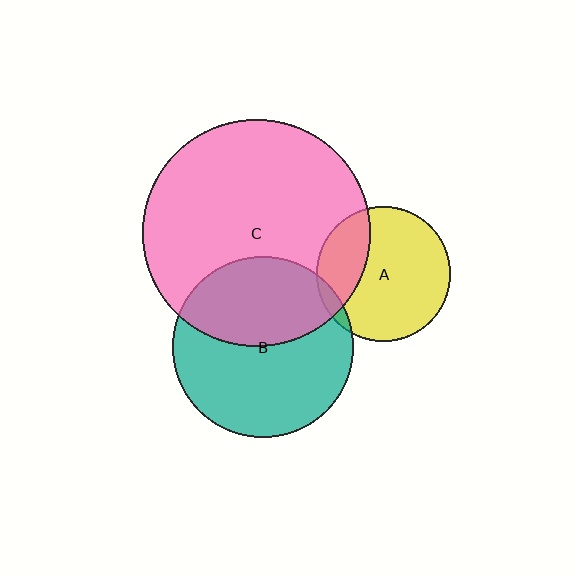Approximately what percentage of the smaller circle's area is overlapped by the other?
Approximately 40%.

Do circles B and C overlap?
Yes.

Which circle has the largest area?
Circle C (pink).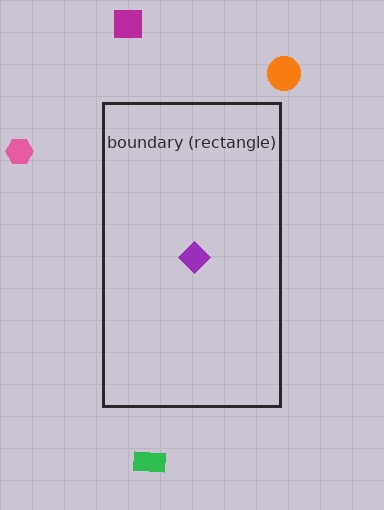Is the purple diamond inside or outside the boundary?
Inside.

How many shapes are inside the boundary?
1 inside, 4 outside.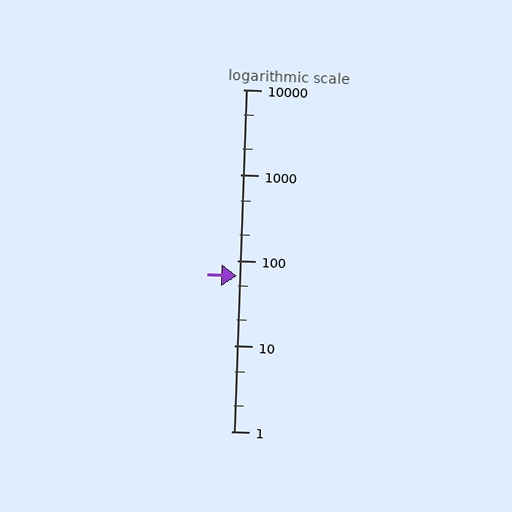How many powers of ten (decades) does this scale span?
The scale spans 4 decades, from 1 to 10000.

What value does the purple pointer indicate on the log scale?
The pointer indicates approximately 66.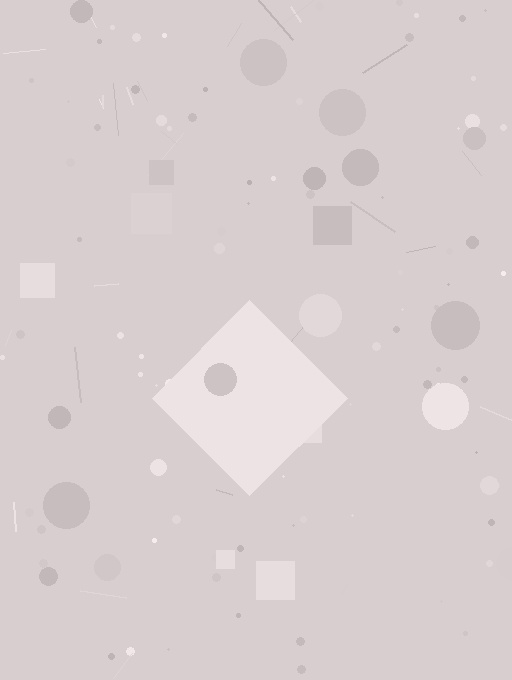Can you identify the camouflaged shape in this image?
The camouflaged shape is a diamond.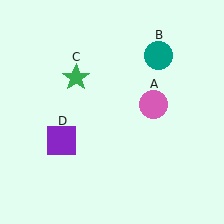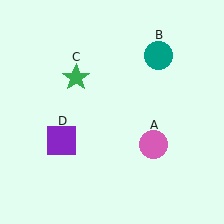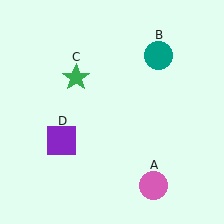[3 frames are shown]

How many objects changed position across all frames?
1 object changed position: pink circle (object A).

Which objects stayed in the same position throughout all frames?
Teal circle (object B) and green star (object C) and purple square (object D) remained stationary.